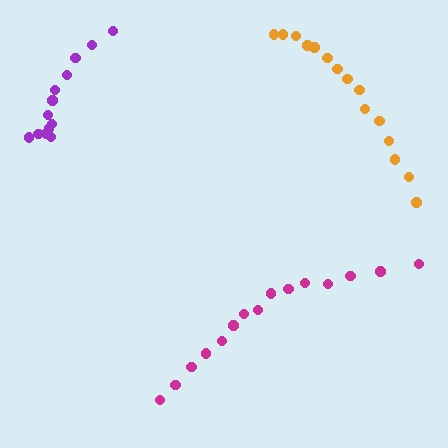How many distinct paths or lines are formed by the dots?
There are 3 distinct paths.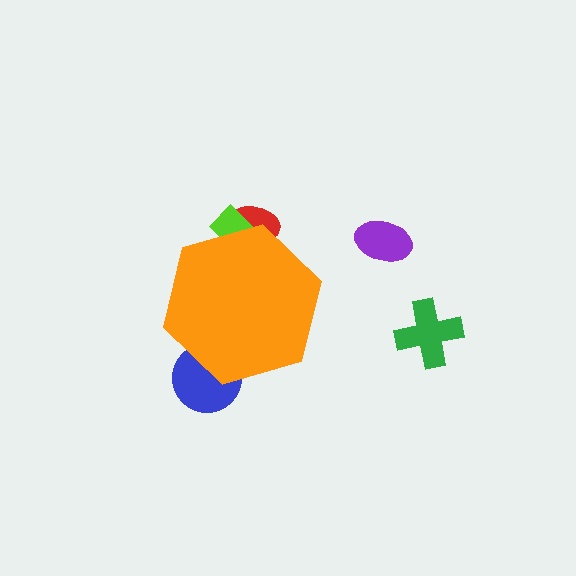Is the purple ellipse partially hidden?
No, the purple ellipse is fully visible.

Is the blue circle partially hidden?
Yes, the blue circle is partially hidden behind the orange hexagon.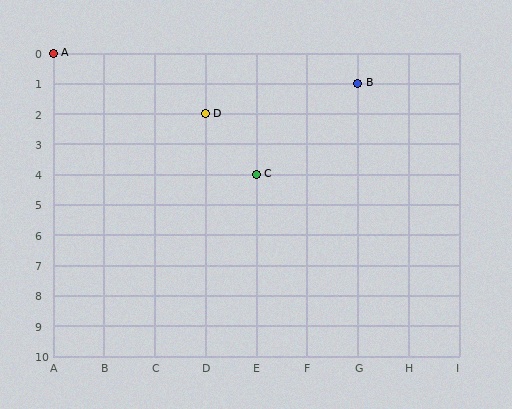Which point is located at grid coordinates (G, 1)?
Point B is at (G, 1).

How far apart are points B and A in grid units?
Points B and A are 6 columns and 1 row apart (about 6.1 grid units diagonally).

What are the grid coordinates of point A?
Point A is at grid coordinates (A, 0).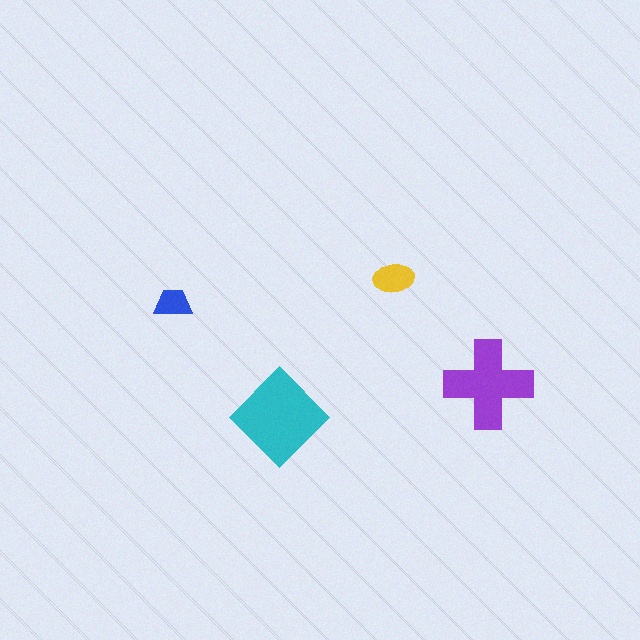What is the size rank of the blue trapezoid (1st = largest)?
4th.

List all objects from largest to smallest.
The cyan diamond, the purple cross, the yellow ellipse, the blue trapezoid.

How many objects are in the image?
There are 4 objects in the image.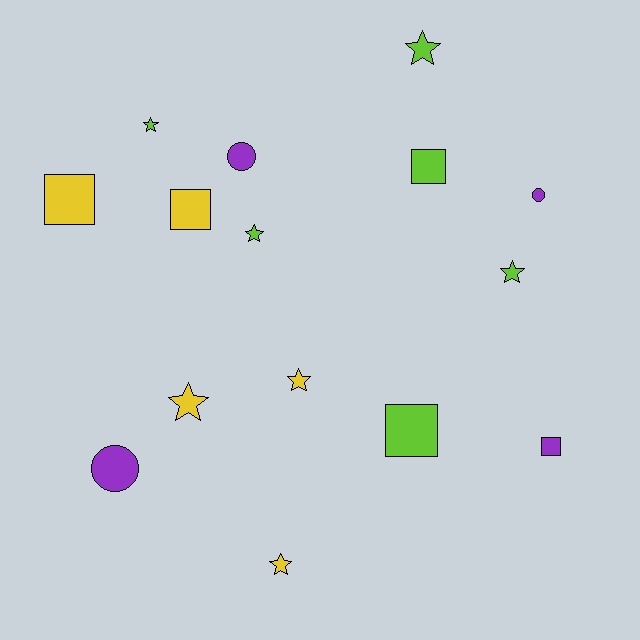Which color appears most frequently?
Lime, with 6 objects.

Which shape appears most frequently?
Star, with 7 objects.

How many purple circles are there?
There are 3 purple circles.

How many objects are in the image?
There are 15 objects.